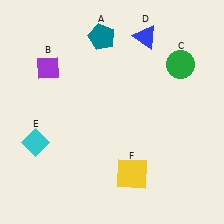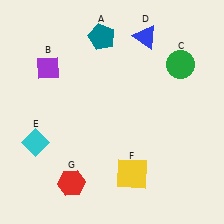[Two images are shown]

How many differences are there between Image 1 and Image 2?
There is 1 difference between the two images.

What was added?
A red hexagon (G) was added in Image 2.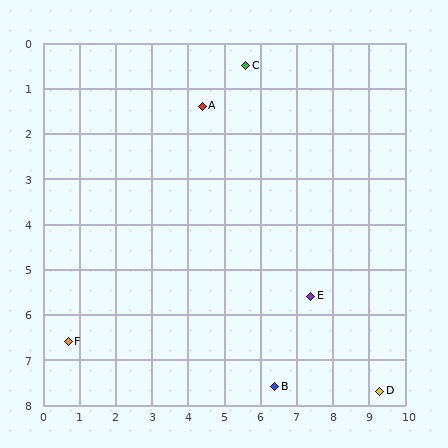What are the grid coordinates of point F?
Point F is at approximately (0.7, 6.6).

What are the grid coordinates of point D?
Point D is at approximately (9.3, 7.7).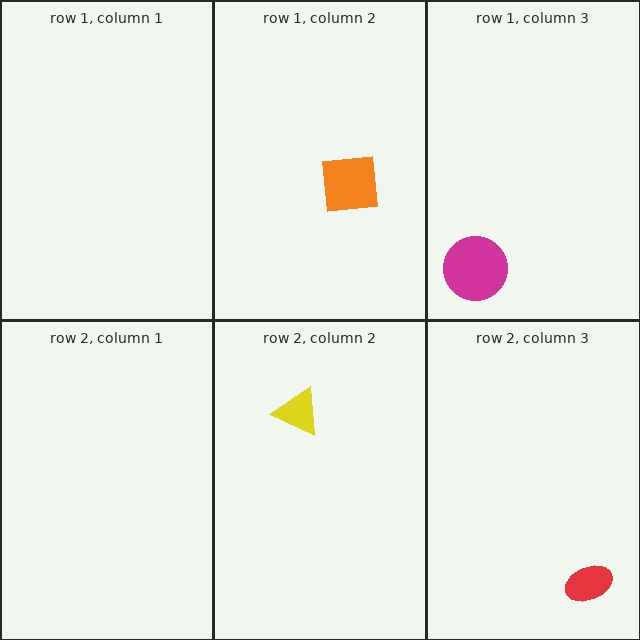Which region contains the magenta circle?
The row 1, column 3 region.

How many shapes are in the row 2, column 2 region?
1.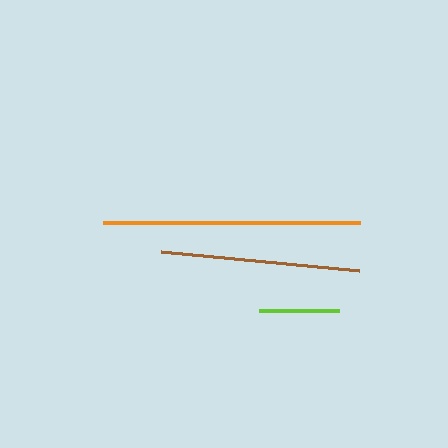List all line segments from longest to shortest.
From longest to shortest: orange, brown, lime.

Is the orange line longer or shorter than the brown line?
The orange line is longer than the brown line.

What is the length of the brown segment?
The brown segment is approximately 200 pixels long.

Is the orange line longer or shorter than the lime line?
The orange line is longer than the lime line.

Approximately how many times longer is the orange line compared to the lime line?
The orange line is approximately 3.2 times the length of the lime line.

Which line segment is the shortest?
The lime line is the shortest at approximately 79 pixels.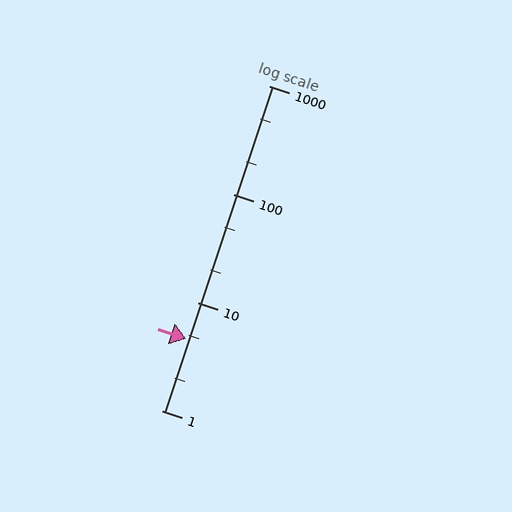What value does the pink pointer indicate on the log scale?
The pointer indicates approximately 4.6.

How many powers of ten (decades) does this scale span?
The scale spans 3 decades, from 1 to 1000.